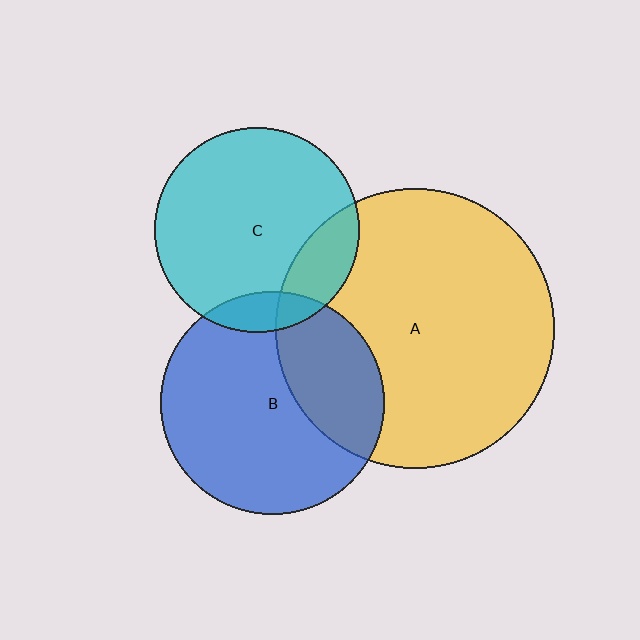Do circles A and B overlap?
Yes.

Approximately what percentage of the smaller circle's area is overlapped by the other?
Approximately 30%.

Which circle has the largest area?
Circle A (yellow).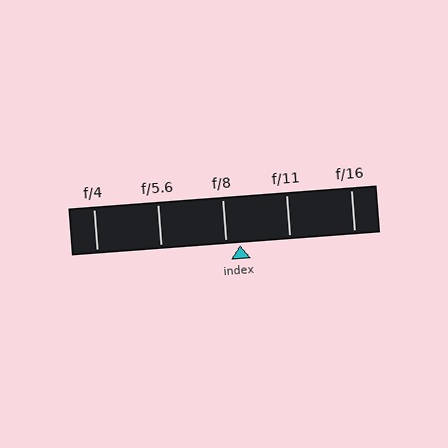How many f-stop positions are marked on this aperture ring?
There are 5 f-stop positions marked.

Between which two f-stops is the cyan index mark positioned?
The index mark is between f/8 and f/11.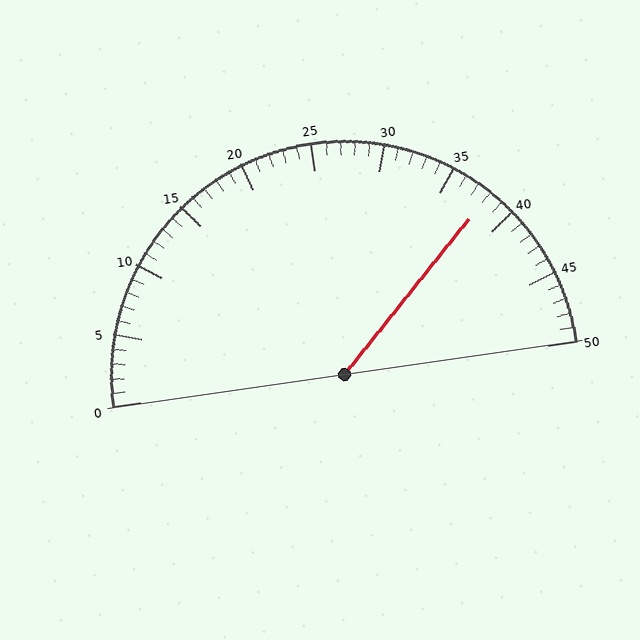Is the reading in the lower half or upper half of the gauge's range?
The reading is in the upper half of the range (0 to 50).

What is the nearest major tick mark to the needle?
The nearest major tick mark is 40.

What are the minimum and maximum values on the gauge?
The gauge ranges from 0 to 50.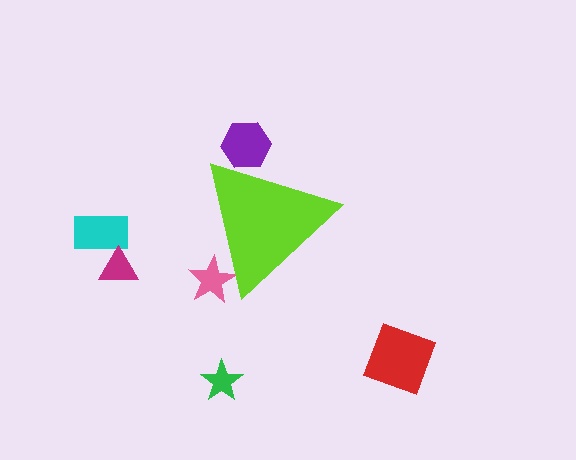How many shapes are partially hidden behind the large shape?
2 shapes are partially hidden.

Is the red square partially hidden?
No, the red square is fully visible.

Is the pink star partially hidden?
Yes, the pink star is partially hidden behind the lime triangle.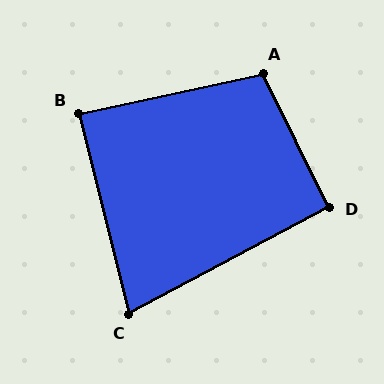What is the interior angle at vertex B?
Approximately 88 degrees (approximately right).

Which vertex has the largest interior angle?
A, at approximately 104 degrees.